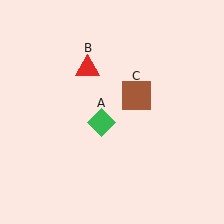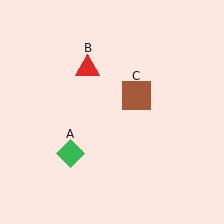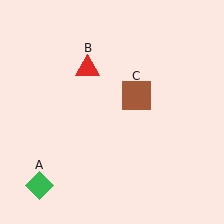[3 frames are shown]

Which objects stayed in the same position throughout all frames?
Red triangle (object B) and brown square (object C) remained stationary.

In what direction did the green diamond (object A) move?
The green diamond (object A) moved down and to the left.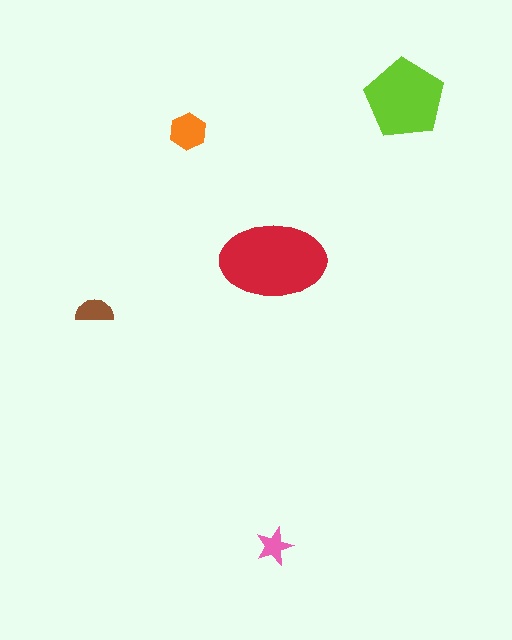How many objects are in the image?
There are 5 objects in the image.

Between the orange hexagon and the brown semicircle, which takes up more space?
The orange hexagon.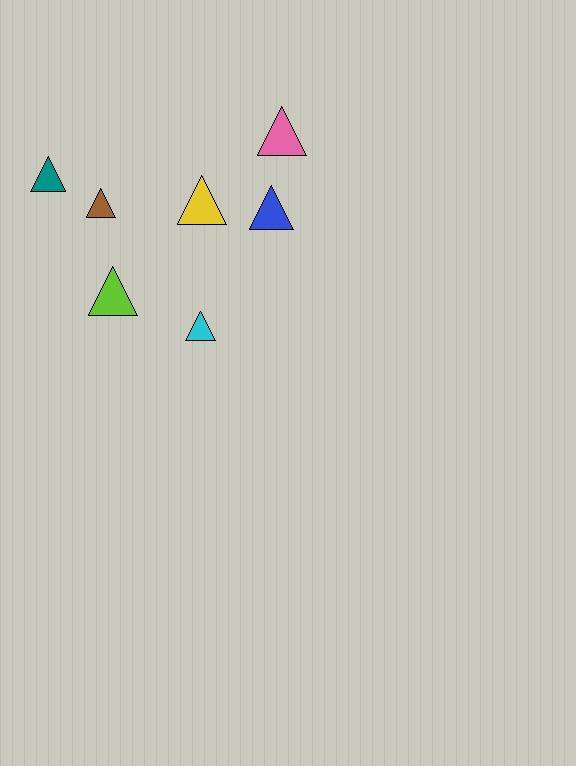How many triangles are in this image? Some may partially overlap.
There are 7 triangles.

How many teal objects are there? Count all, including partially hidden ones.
There is 1 teal object.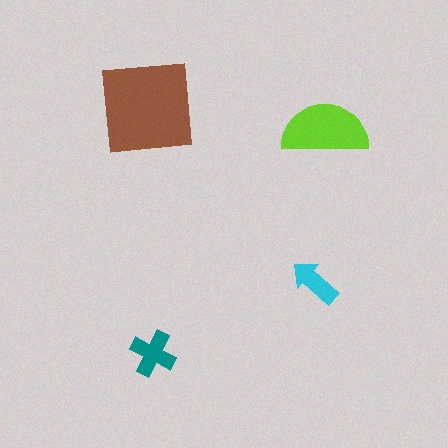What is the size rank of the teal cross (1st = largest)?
3rd.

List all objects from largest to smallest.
The brown square, the lime semicircle, the teal cross, the cyan arrow.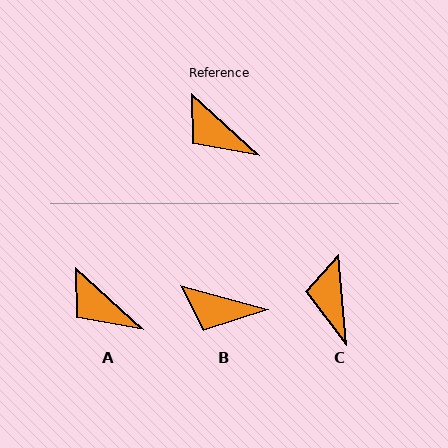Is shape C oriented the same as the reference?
No, it is off by about 43 degrees.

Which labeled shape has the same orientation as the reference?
A.